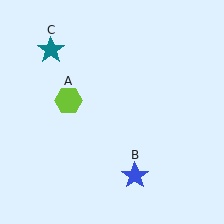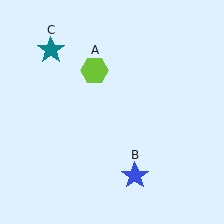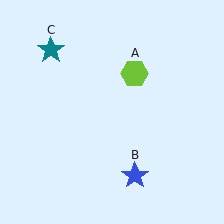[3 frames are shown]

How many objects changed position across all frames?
1 object changed position: lime hexagon (object A).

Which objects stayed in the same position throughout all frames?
Blue star (object B) and teal star (object C) remained stationary.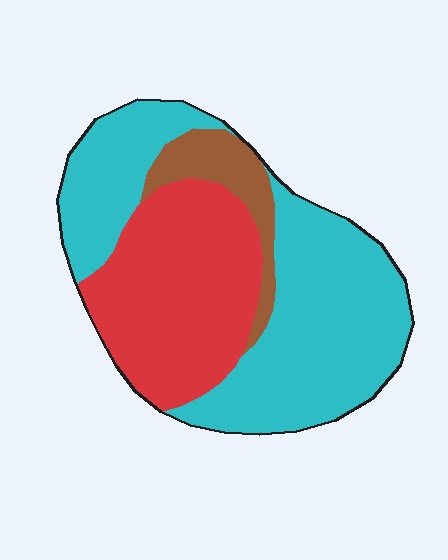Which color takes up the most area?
Cyan, at roughly 55%.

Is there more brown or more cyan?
Cyan.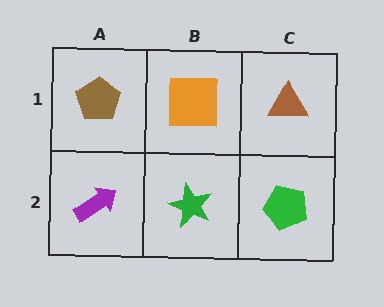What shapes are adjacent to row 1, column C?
A green pentagon (row 2, column C), an orange square (row 1, column B).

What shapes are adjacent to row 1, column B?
A green star (row 2, column B), a brown pentagon (row 1, column A), a brown triangle (row 1, column C).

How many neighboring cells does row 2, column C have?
2.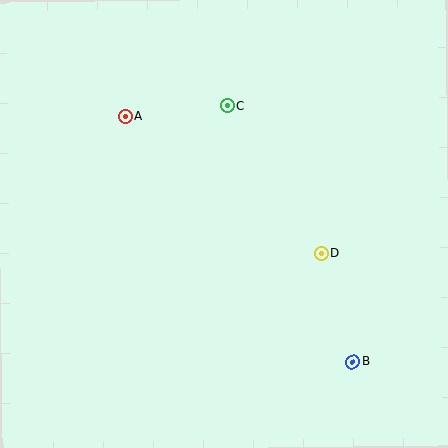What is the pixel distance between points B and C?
The distance between B and C is 285 pixels.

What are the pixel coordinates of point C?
Point C is at (227, 106).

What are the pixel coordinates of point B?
Point B is at (352, 362).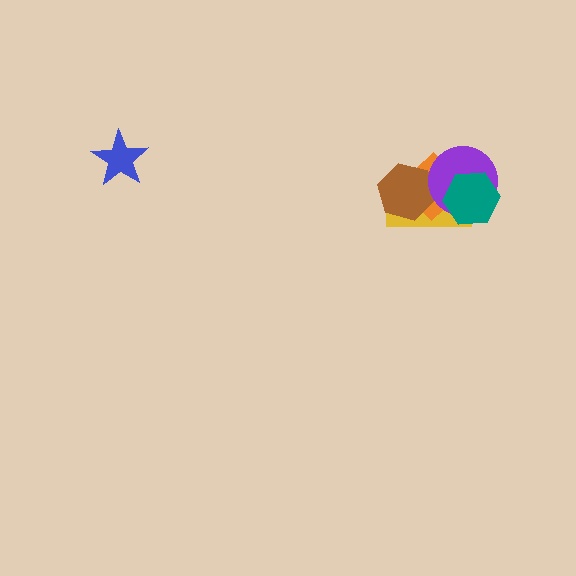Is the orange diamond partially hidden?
Yes, it is partially covered by another shape.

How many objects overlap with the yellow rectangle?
4 objects overlap with the yellow rectangle.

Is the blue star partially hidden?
No, no other shape covers it.